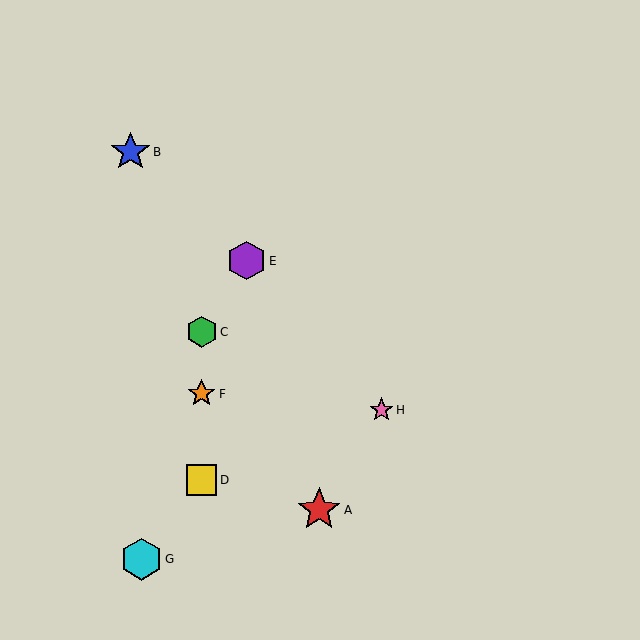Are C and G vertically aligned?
No, C is at x≈202 and G is at x≈141.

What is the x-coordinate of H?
Object H is at x≈382.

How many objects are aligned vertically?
3 objects (C, D, F) are aligned vertically.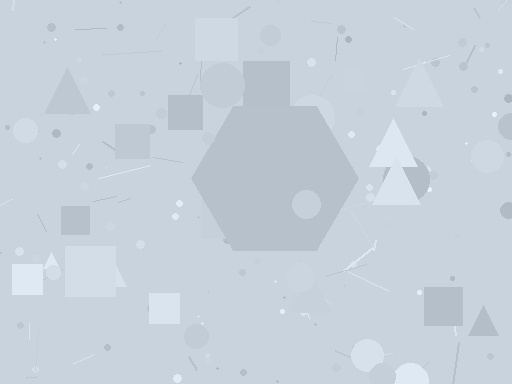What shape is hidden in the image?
A hexagon is hidden in the image.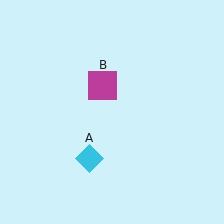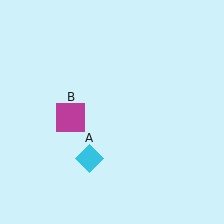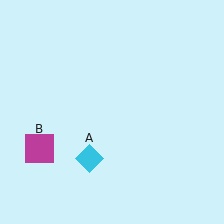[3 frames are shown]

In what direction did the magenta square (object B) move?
The magenta square (object B) moved down and to the left.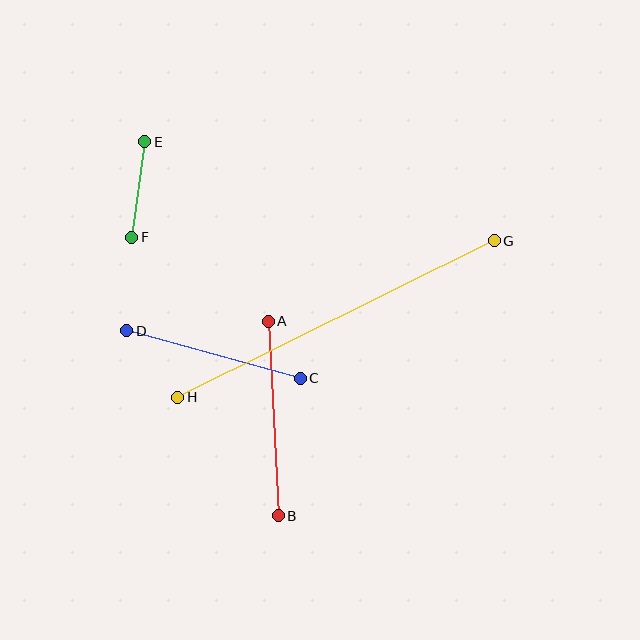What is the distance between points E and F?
The distance is approximately 96 pixels.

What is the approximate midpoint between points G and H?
The midpoint is at approximately (336, 319) pixels.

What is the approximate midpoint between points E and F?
The midpoint is at approximately (138, 190) pixels.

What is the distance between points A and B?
The distance is approximately 194 pixels.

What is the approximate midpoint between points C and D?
The midpoint is at approximately (214, 355) pixels.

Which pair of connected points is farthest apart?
Points G and H are farthest apart.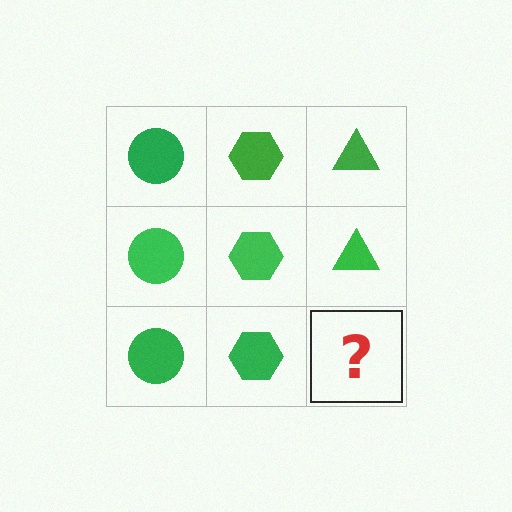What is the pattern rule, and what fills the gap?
The rule is that each column has a consistent shape. The gap should be filled with a green triangle.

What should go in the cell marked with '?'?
The missing cell should contain a green triangle.